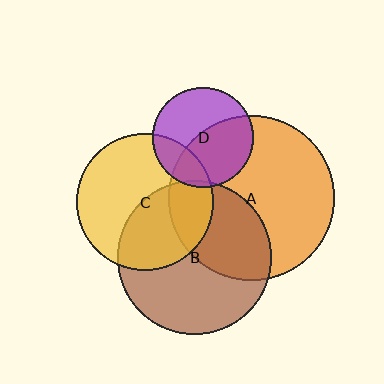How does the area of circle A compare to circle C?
Approximately 1.5 times.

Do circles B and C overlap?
Yes.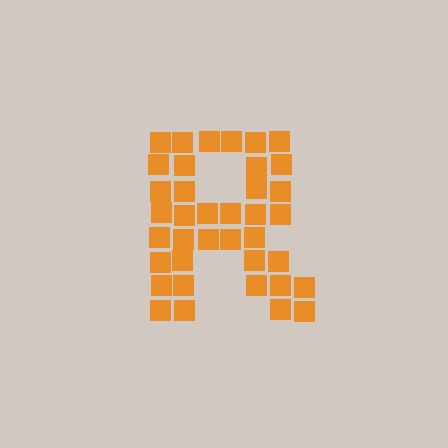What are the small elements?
The small elements are squares.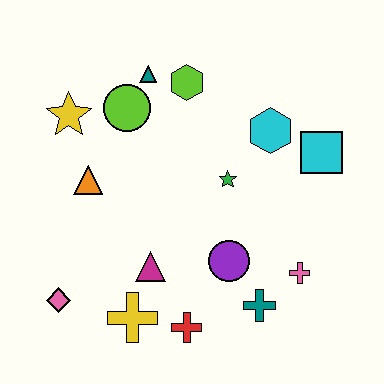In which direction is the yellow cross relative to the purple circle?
The yellow cross is to the left of the purple circle.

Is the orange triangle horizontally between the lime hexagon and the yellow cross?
No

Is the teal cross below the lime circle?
Yes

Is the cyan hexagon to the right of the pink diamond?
Yes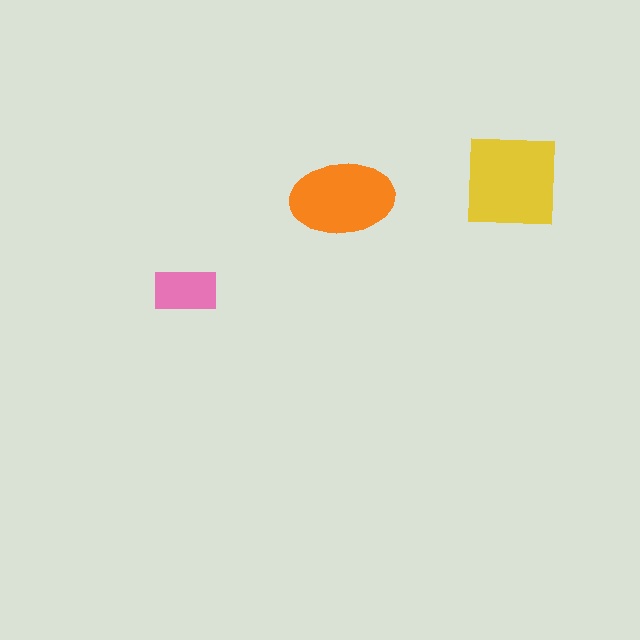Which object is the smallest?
The pink rectangle.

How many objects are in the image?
There are 3 objects in the image.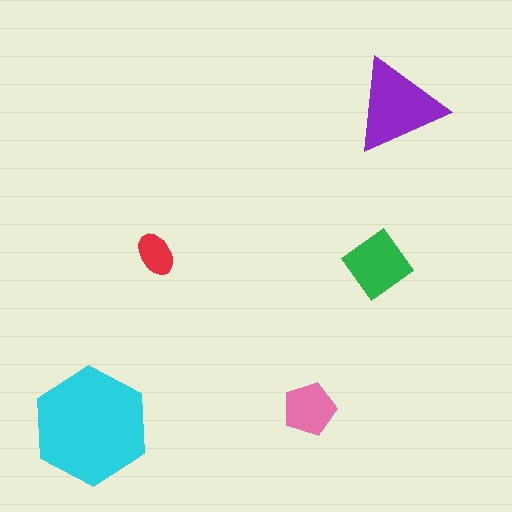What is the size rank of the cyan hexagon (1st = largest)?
1st.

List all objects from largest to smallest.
The cyan hexagon, the purple triangle, the green diamond, the pink pentagon, the red ellipse.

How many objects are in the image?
There are 5 objects in the image.